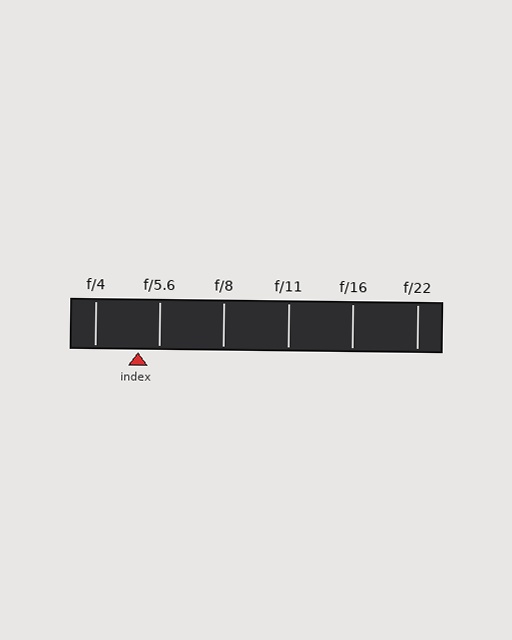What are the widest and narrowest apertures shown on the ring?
The widest aperture shown is f/4 and the narrowest is f/22.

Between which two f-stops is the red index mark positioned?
The index mark is between f/4 and f/5.6.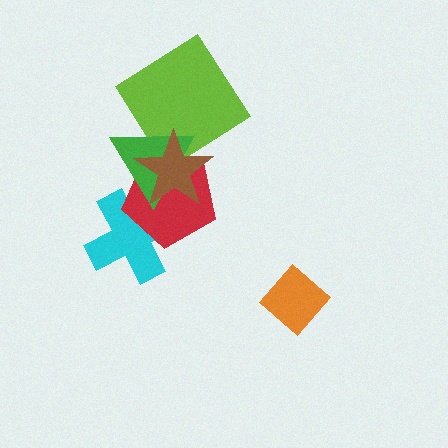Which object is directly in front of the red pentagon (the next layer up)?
The green triangle is directly in front of the red pentagon.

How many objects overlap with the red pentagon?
3 objects overlap with the red pentagon.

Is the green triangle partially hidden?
Yes, it is partially covered by another shape.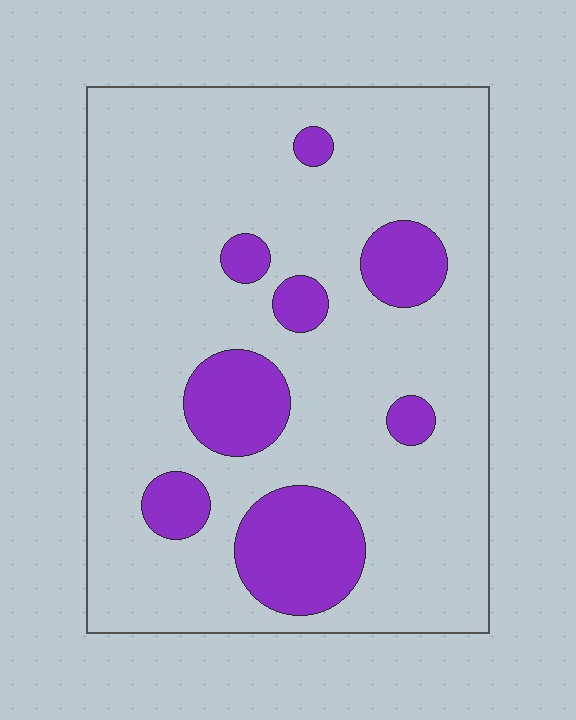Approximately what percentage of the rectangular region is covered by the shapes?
Approximately 20%.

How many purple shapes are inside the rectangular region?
8.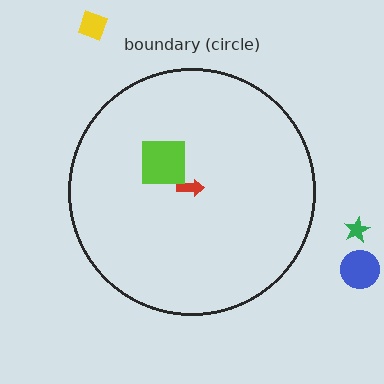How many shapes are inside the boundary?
2 inside, 3 outside.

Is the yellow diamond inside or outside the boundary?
Outside.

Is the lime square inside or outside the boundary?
Inside.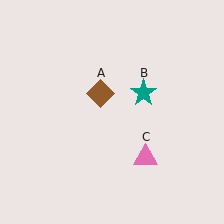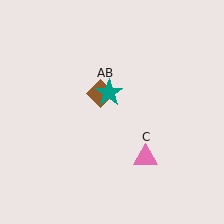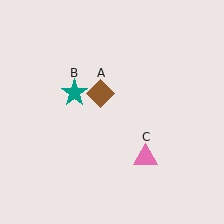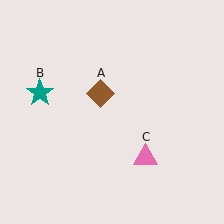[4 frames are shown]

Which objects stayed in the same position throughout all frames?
Brown diamond (object A) and pink triangle (object C) remained stationary.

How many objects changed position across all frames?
1 object changed position: teal star (object B).